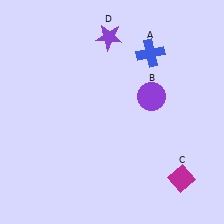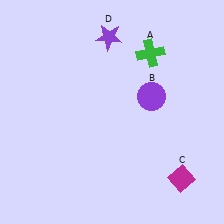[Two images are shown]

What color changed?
The cross (A) changed from blue in Image 1 to green in Image 2.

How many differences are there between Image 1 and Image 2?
There is 1 difference between the two images.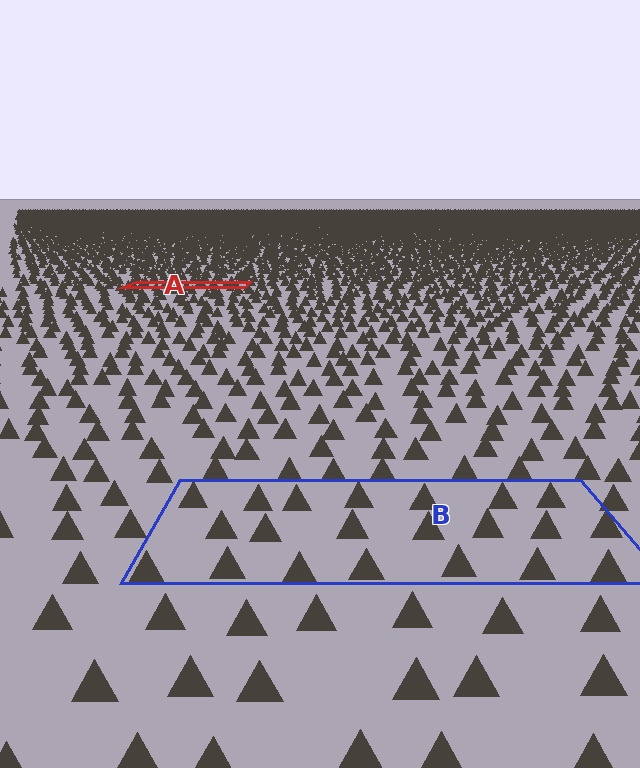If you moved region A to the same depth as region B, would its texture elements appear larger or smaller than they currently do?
They would appear larger. At a closer depth, the same texture elements are projected at a bigger on-screen size.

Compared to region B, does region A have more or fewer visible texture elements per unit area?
Region A has more texture elements per unit area — they are packed more densely because it is farther away.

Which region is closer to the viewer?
Region B is closer. The texture elements there are larger and more spread out.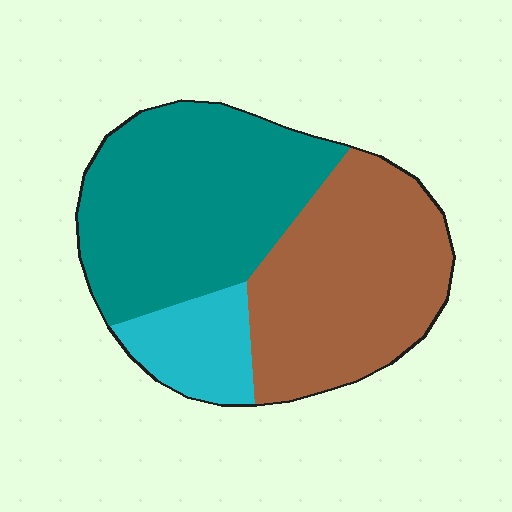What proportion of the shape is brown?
Brown takes up between a third and a half of the shape.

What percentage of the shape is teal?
Teal covers about 45% of the shape.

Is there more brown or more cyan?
Brown.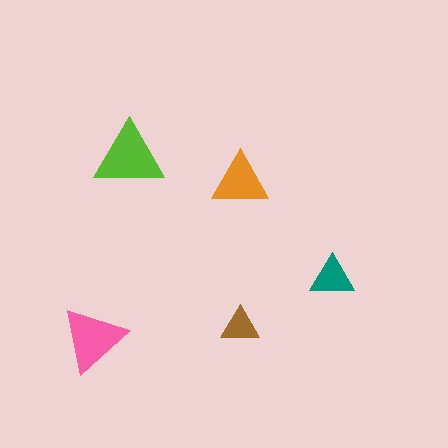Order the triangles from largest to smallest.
the lime one, the pink one, the orange one, the teal one, the brown one.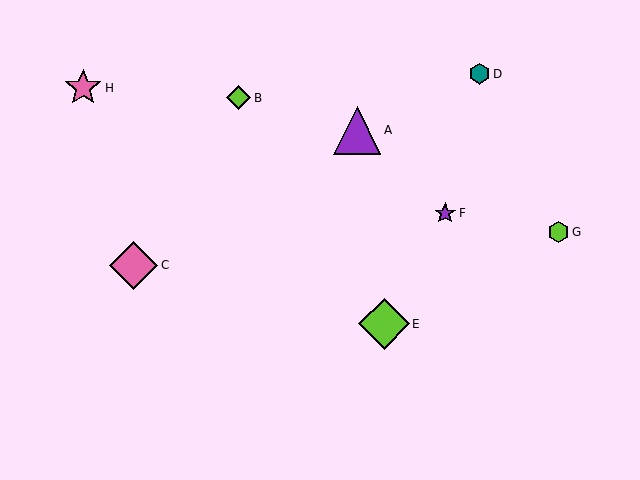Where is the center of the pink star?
The center of the pink star is at (83, 88).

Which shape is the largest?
The lime diamond (labeled E) is the largest.